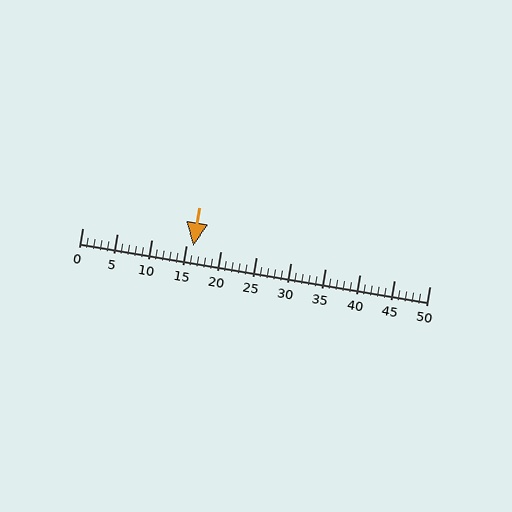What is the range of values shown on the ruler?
The ruler shows values from 0 to 50.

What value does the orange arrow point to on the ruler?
The orange arrow points to approximately 16.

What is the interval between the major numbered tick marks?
The major tick marks are spaced 5 units apart.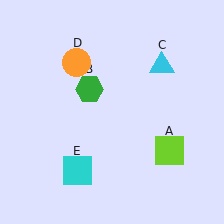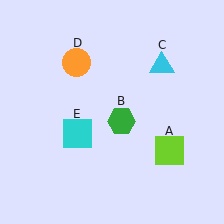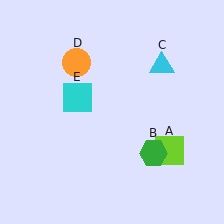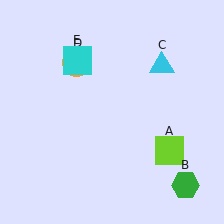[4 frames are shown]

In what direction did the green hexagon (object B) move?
The green hexagon (object B) moved down and to the right.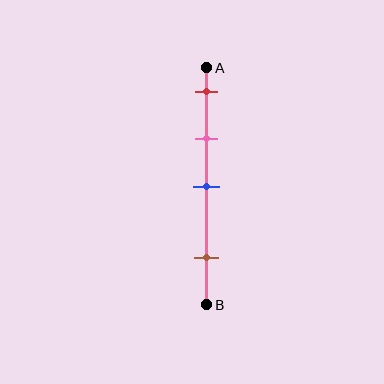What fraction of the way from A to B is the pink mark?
The pink mark is approximately 30% (0.3) of the way from A to B.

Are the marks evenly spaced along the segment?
No, the marks are not evenly spaced.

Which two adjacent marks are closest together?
The red and pink marks are the closest adjacent pair.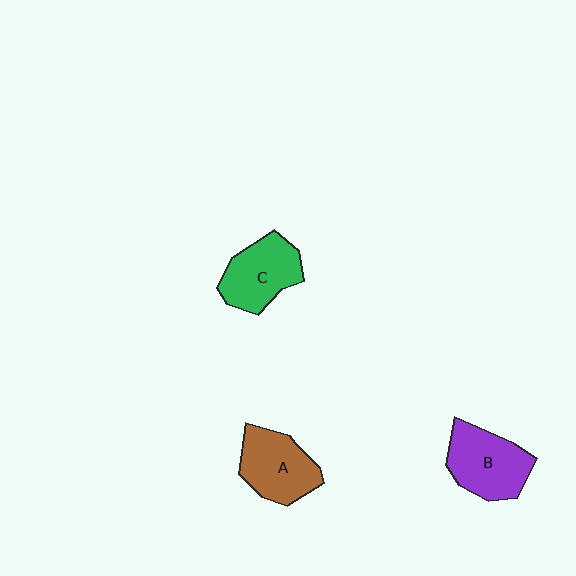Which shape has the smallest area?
Shape C (green).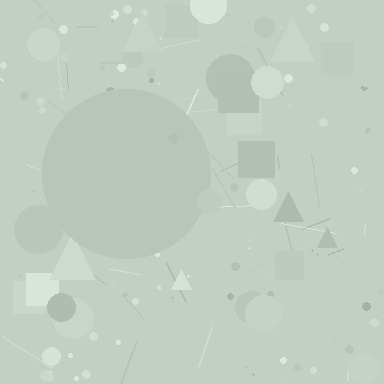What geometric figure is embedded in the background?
A circle is embedded in the background.